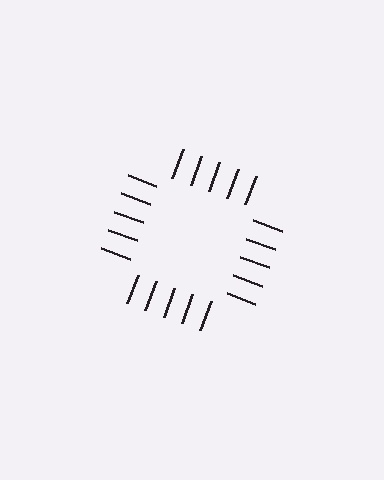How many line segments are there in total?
20 — 5 along each of the 4 edges.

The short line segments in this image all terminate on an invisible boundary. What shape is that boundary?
An illusory square — the line segments terminate on its edges but no continuous stroke is drawn.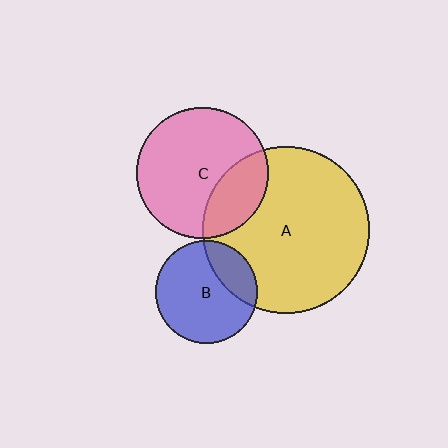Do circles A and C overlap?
Yes.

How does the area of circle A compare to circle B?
Approximately 2.6 times.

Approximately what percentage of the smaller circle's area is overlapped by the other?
Approximately 25%.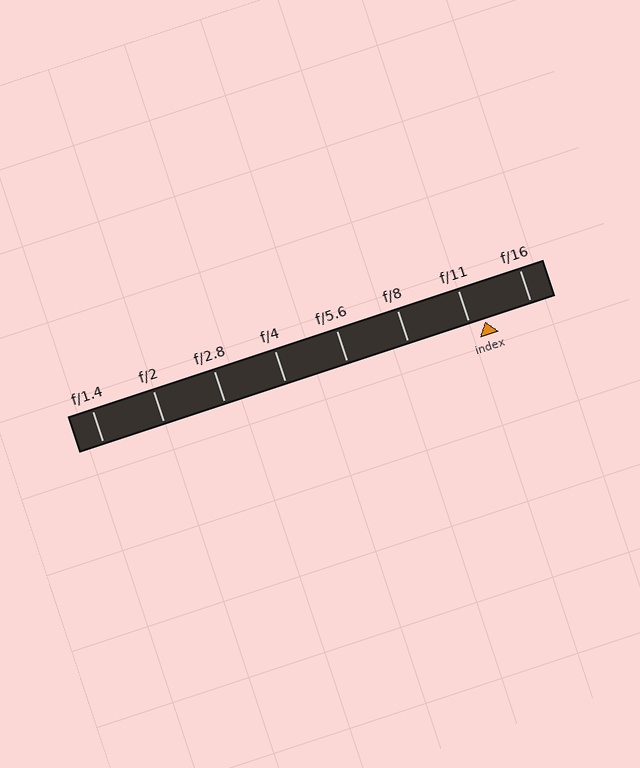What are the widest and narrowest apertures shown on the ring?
The widest aperture shown is f/1.4 and the narrowest is f/16.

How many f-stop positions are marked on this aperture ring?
There are 8 f-stop positions marked.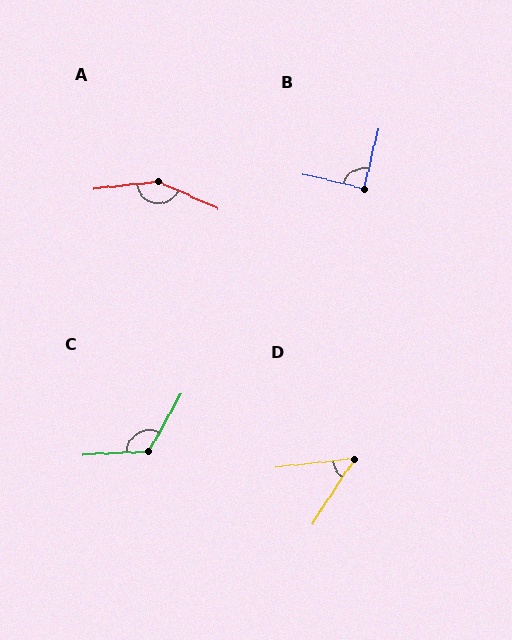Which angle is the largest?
A, at approximately 149 degrees.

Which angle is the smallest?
D, at approximately 51 degrees.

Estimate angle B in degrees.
Approximately 90 degrees.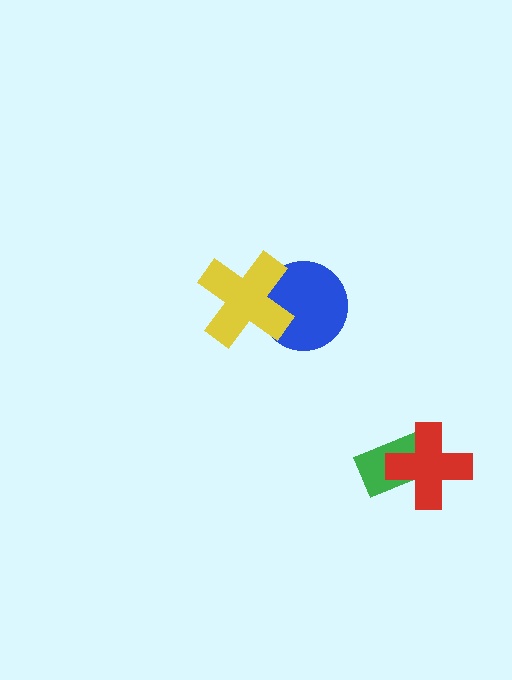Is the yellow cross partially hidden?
No, no other shape covers it.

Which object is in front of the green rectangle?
The red cross is in front of the green rectangle.